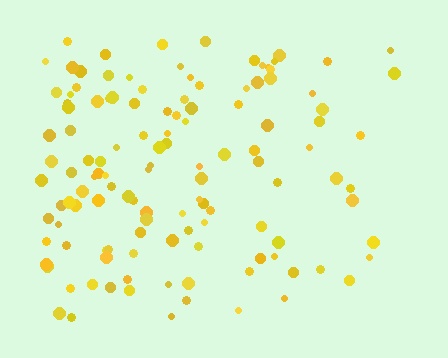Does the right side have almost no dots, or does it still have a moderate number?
Still a moderate number, just noticeably fewer than the left.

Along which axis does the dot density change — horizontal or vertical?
Horizontal.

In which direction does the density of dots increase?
From right to left, with the left side densest.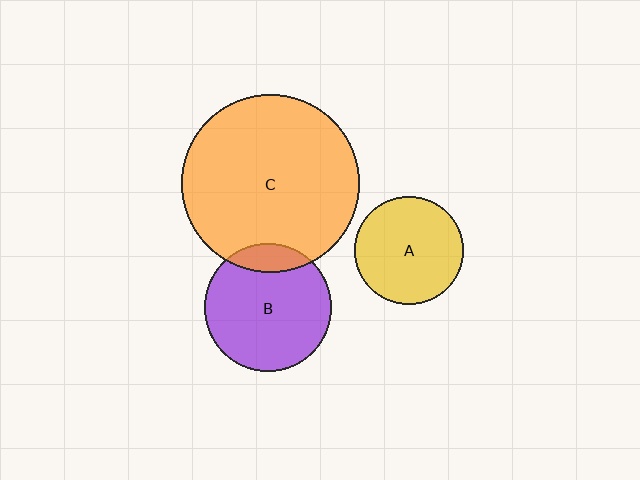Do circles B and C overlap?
Yes.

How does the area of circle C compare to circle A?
Approximately 2.7 times.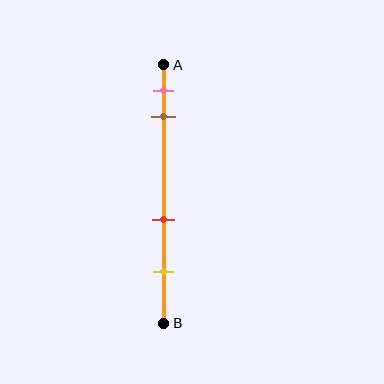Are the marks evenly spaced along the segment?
No, the marks are not evenly spaced.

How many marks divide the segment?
There are 4 marks dividing the segment.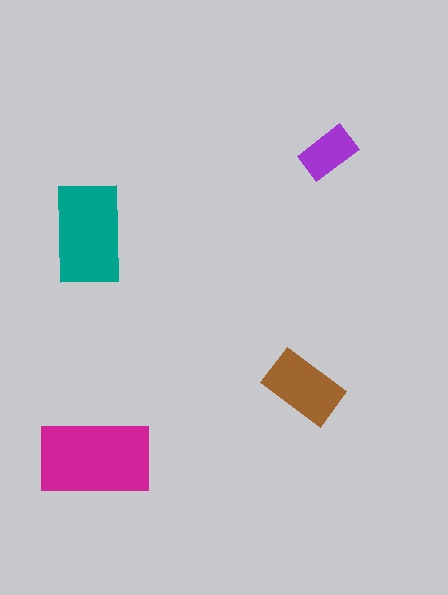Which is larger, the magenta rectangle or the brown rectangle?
The magenta one.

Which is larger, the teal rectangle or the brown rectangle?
The teal one.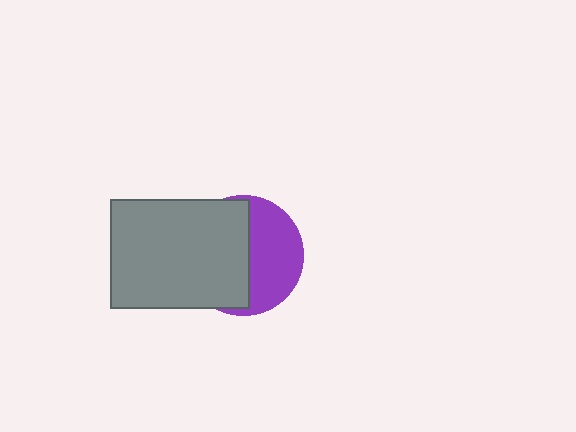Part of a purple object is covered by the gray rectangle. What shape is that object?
It is a circle.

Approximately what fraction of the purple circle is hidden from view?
Roughly 54% of the purple circle is hidden behind the gray rectangle.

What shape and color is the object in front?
The object in front is a gray rectangle.